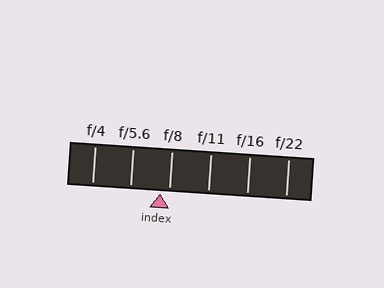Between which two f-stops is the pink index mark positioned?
The index mark is between f/5.6 and f/8.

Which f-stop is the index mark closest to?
The index mark is closest to f/8.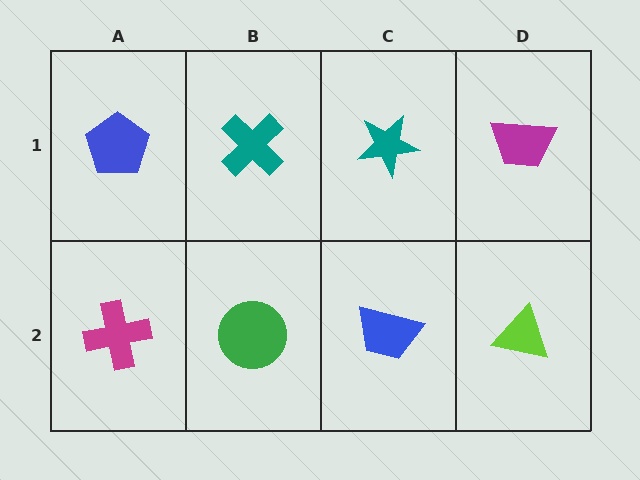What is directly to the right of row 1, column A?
A teal cross.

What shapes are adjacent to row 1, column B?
A green circle (row 2, column B), a blue pentagon (row 1, column A), a teal star (row 1, column C).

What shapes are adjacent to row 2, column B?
A teal cross (row 1, column B), a magenta cross (row 2, column A), a blue trapezoid (row 2, column C).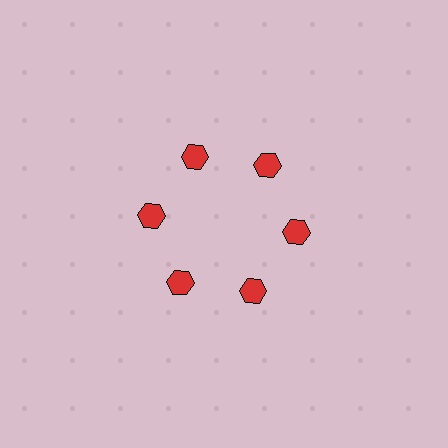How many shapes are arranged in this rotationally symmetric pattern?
There are 6 shapes, arranged in 6 groups of 1.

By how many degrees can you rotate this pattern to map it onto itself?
The pattern maps onto itself every 60 degrees of rotation.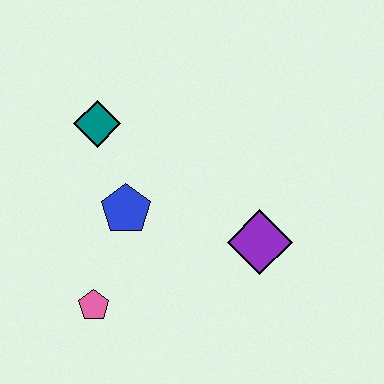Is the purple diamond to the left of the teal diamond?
No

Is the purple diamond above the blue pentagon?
No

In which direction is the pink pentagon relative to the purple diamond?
The pink pentagon is to the left of the purple diamond.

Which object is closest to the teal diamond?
The blue pentagon is closest to the teal diamond.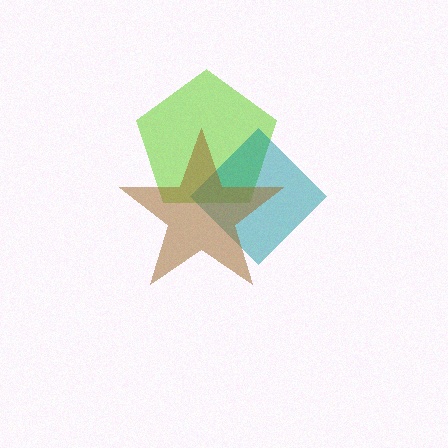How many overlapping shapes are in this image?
There are 3 overlapping shapes in the image.